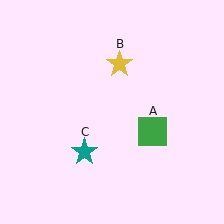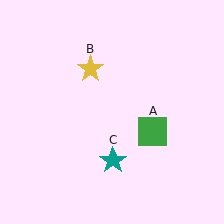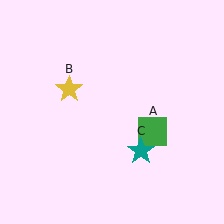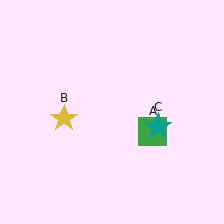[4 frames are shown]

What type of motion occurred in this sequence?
The yellow star (object B), teal star (object C) rotated counterclockwise around the center of the scene.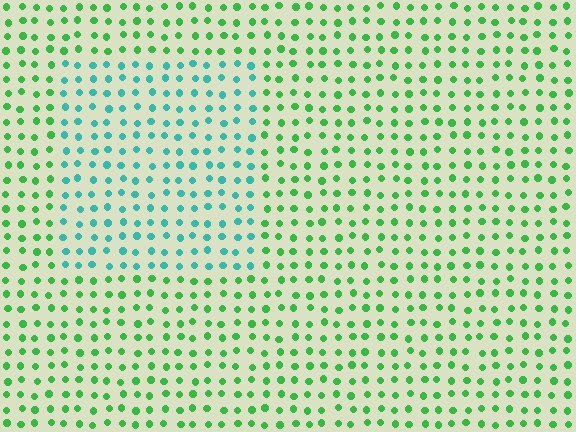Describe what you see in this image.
The image is filled with small green elements in a uniform arrangement. A rectangle-shaped region is visible where the elements are tinted to a slightly different hue, forming a subtle color boundary.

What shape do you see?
I see a rectangle.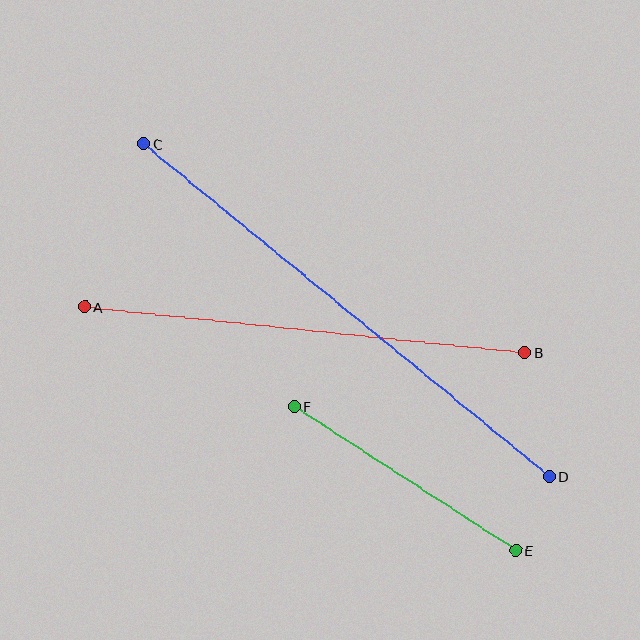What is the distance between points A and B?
The distance is approximately 443 pixels.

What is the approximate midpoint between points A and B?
The midpoint is at approximately (305, 330) pixels.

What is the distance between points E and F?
The distance is approximately 264 pixels.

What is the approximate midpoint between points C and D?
The midpoint is at approximately (347, 310) pixels.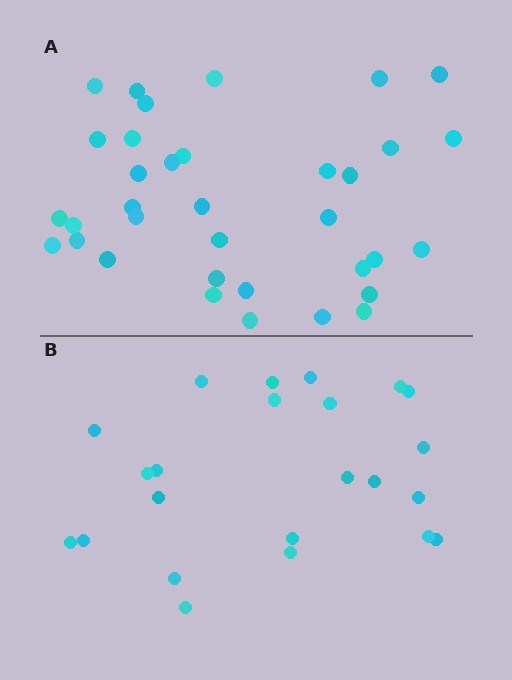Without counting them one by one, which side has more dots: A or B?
Region A (the top region) has more dots.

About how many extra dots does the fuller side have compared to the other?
Region A has roughly 12 or so more dots than region B.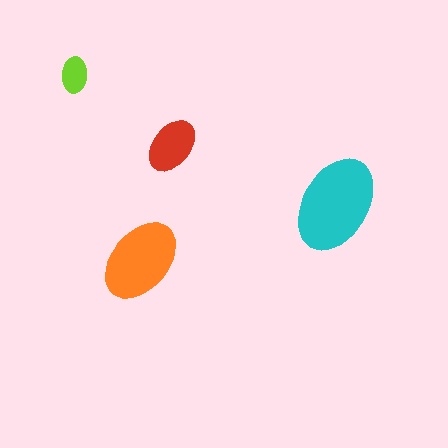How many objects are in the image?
There are 4 objects in the image.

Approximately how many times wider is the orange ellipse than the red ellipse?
About 1.5 times wider.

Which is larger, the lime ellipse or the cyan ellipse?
The cyan one.